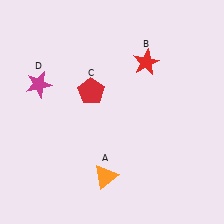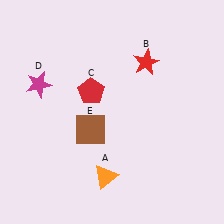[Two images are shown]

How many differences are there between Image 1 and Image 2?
There is 1 difference between the two images.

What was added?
A brown square (E) was added in Image 2.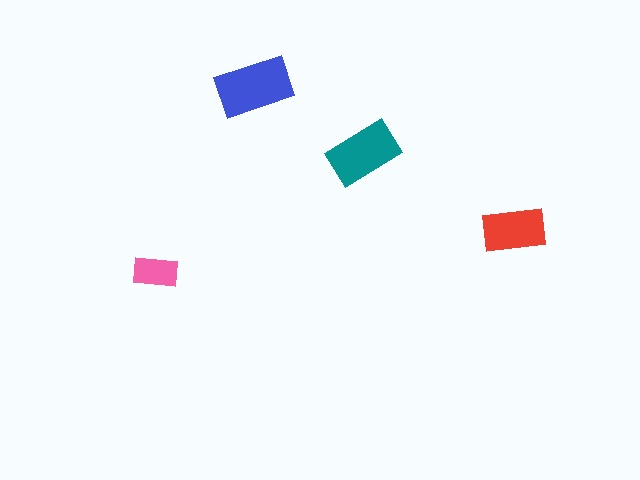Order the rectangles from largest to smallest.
the blue one, the teal one, the red one, the pink one.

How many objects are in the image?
There are 4 objects in the image.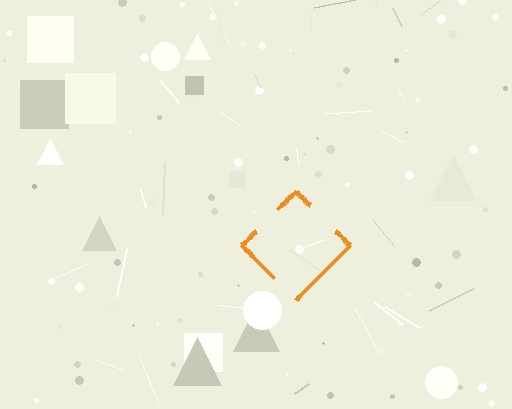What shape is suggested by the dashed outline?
The dashed outline suggests a diamond.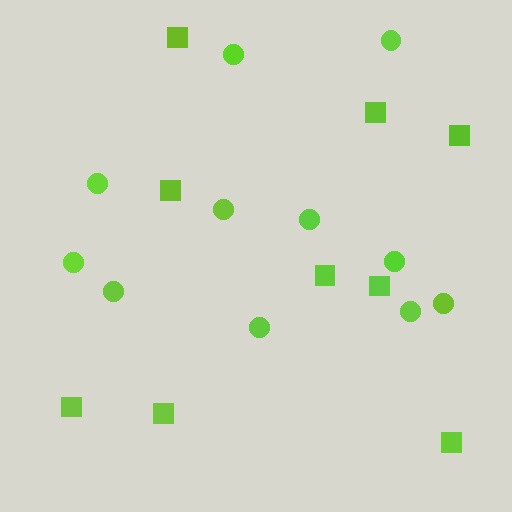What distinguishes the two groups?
There are 2 groups: one group of circles (11) and one group of squares (9).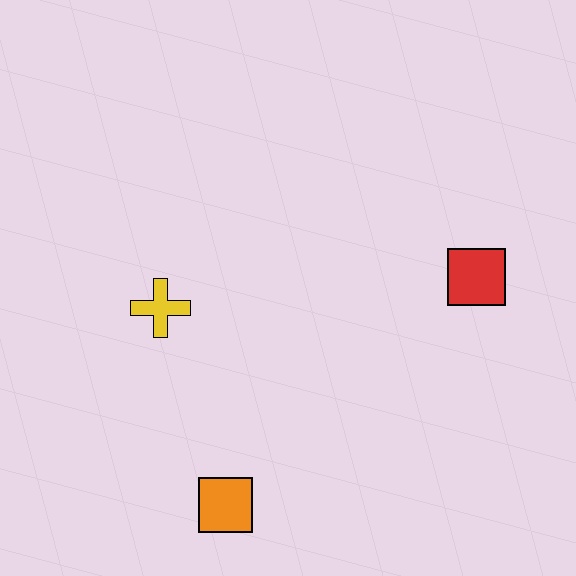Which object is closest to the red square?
The yellow cross is closest to the red square.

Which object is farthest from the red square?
The orange square is farthest from the red square.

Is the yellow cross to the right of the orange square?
No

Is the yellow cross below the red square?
Yes